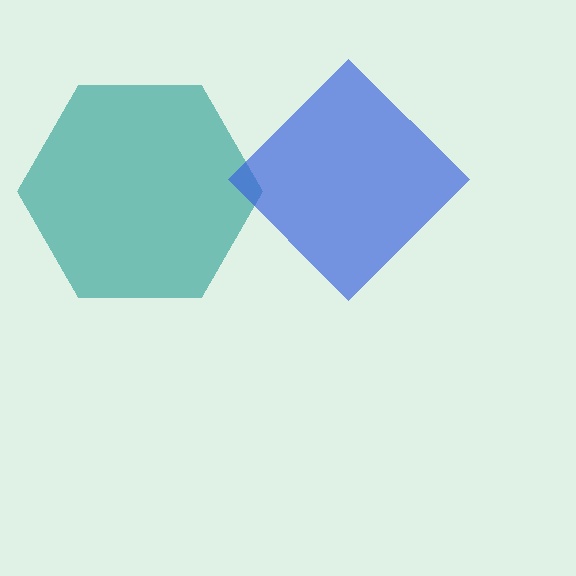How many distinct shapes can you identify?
There are 2 distinct shapes: a teal hexagon, a blue diamond.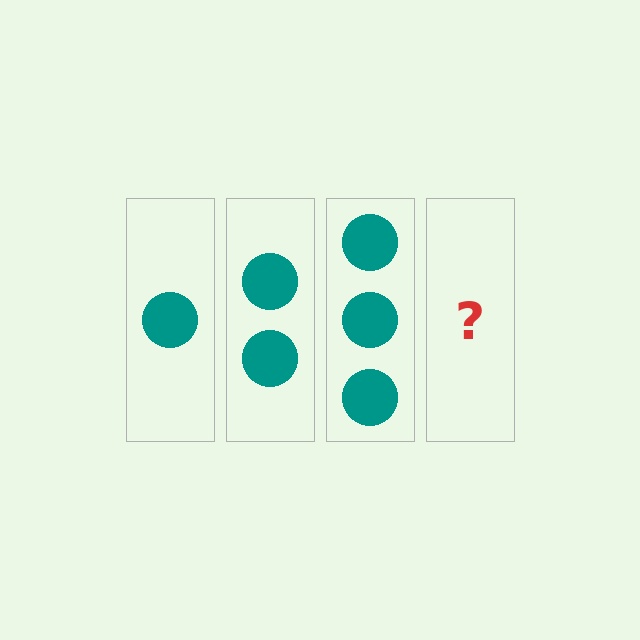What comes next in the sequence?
The next element should be 4 circles.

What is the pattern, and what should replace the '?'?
The pattern is that each step adds one more circle. The '?' should be 4 circles.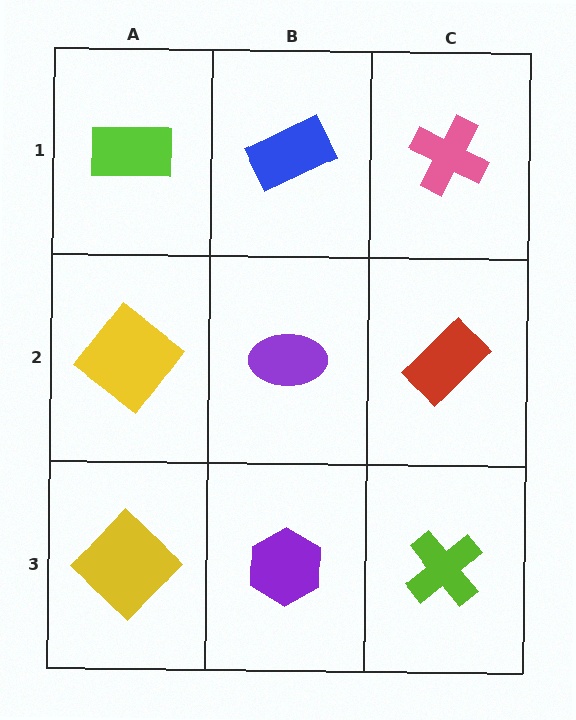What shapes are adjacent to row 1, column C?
A red rectangle (row 2, column C), a blue rectangle (row 1, column B).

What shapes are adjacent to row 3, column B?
A purple ellipse (row 2, column B), a yellow diamond (row 3, column A), a lime cross (row 3, column C).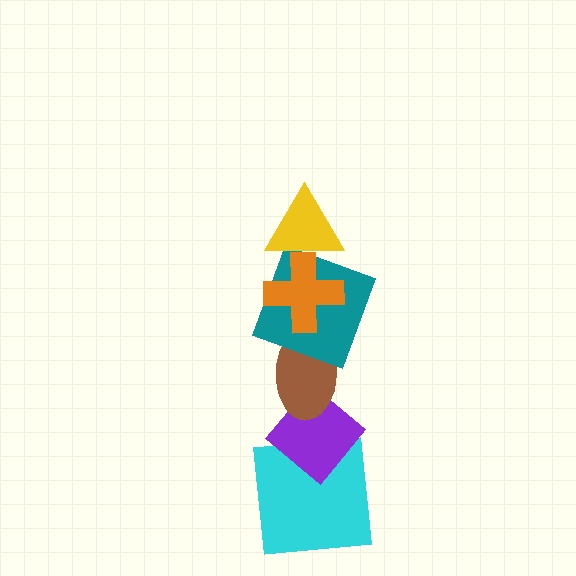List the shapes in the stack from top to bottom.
From top to bottom: the yellow triangle, the orange cross, the teal square, the brown ellipse, the purple diamond, the cyan square.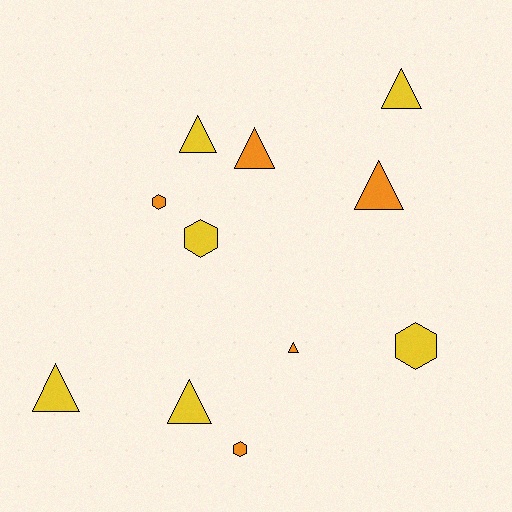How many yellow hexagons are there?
There are 2 yellow hexagons.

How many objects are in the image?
There are 11 objects.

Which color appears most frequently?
Yellow, with 6 objects.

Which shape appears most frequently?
Triangle, with 7 objects.